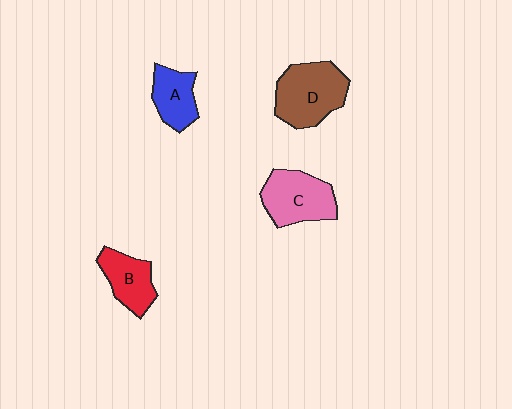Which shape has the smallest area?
Shape A (blue).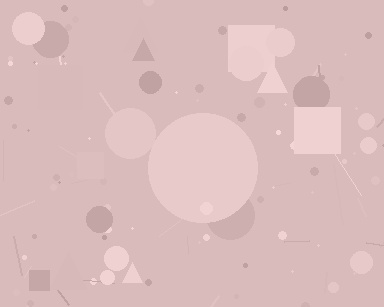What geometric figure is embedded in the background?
A circle is embedded in the background.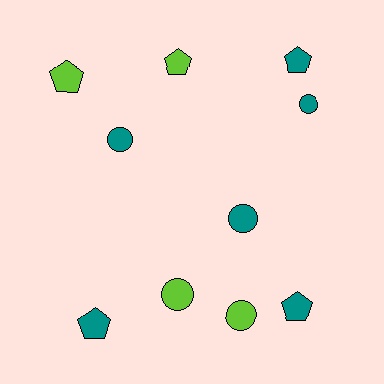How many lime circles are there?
There are 2 lime circles.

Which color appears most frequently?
Teal, with 6 objects.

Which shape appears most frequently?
Circle, with 5 objects.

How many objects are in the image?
There are 10 objects.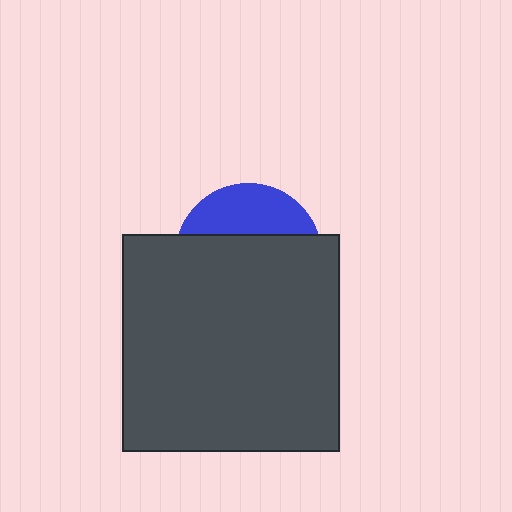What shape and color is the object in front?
The object in front is a dark gray square.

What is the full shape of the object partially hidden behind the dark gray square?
The partially hidden object is a blue circle.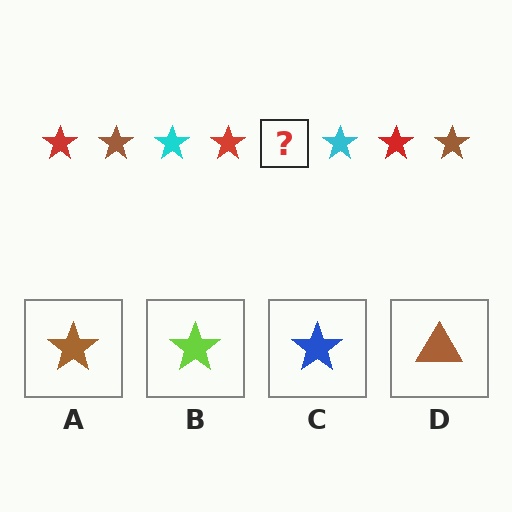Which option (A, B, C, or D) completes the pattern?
A.